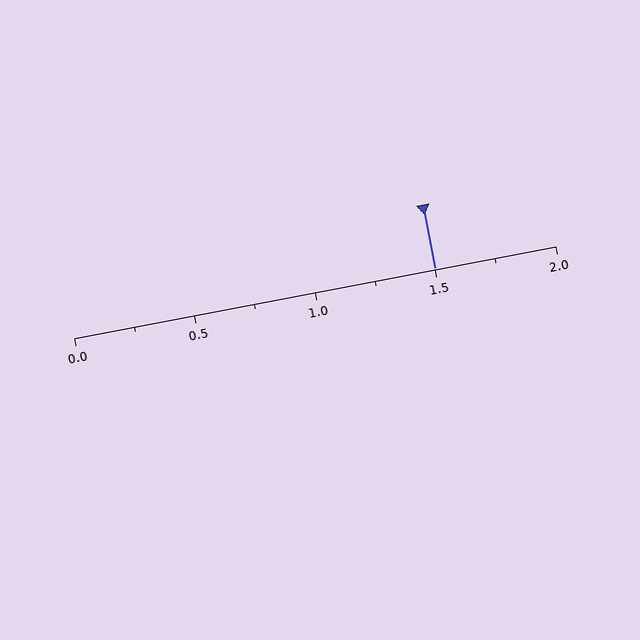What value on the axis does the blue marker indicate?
The marker indicates approximately 1.5.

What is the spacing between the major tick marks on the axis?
The major ticks are spaced 0.5 apart.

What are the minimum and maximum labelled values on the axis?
The axis runs from 0.0 to 2.0.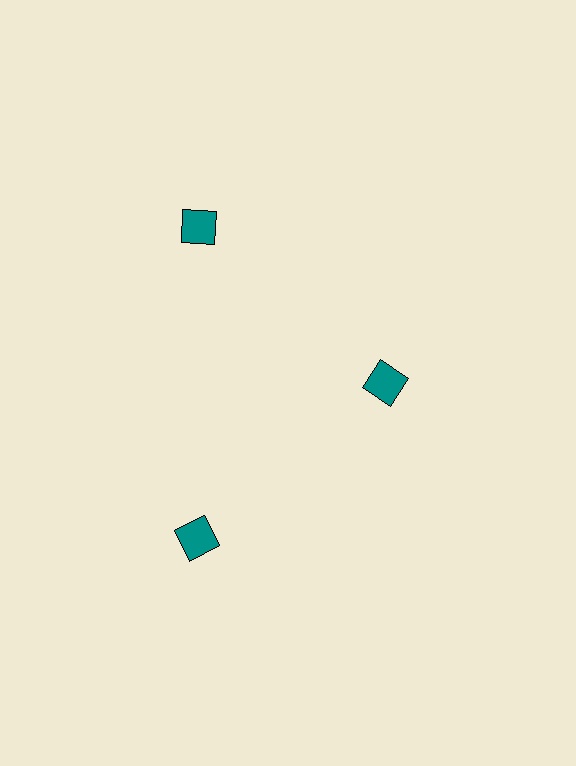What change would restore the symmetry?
The symmetry would be restored by moving it outward, back onto the ring so that all 3 diamonds sit at equal angles and equal distance from the center.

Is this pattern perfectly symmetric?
No. The 3 teal diamonds are arranged in a ring, but one element near the 3 o'clock position is pulled inward toward the center, breaking the 3-fold rotational symmetry.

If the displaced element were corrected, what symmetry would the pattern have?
It would have 3-fold rotational symmetry — the pattern would map onto itself every 120 degrees.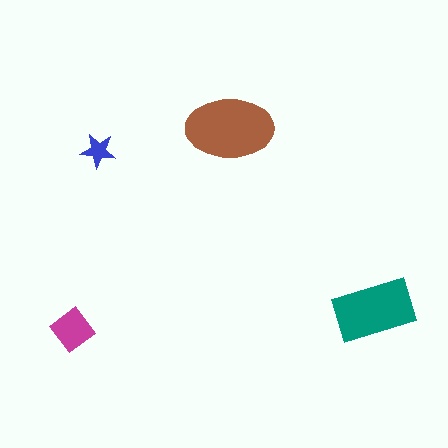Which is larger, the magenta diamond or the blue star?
The magenta diamond.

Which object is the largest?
The brown ellipse.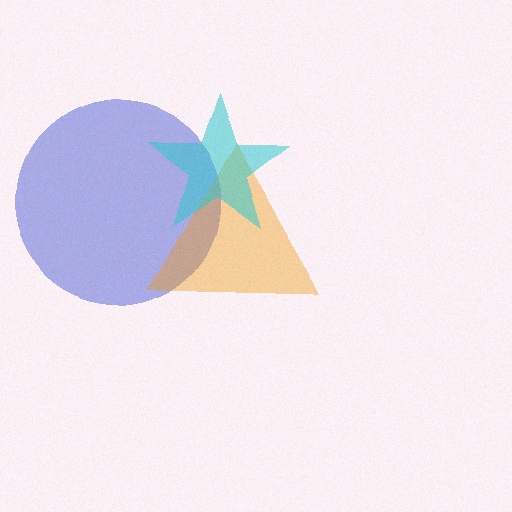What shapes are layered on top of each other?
The layered shapes are: a blue circle, an orange triangle, a cyan star.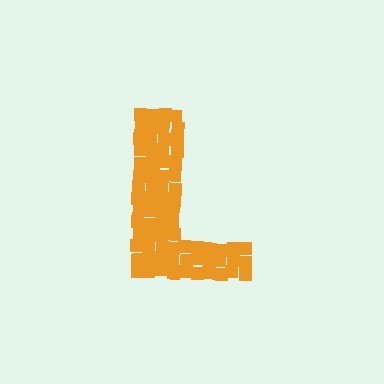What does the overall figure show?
The overall figure shows the letter L.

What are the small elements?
The small elements are squares.